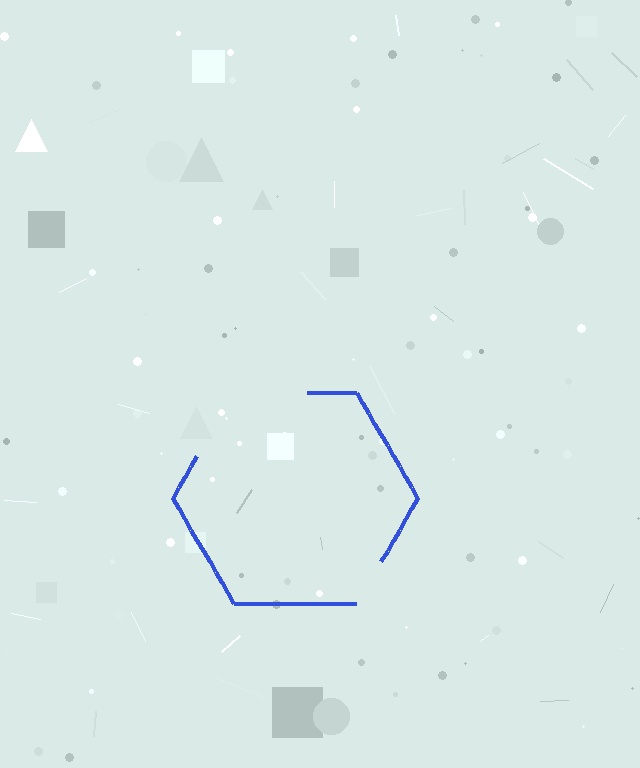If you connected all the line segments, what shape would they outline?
They would outline a hexagon.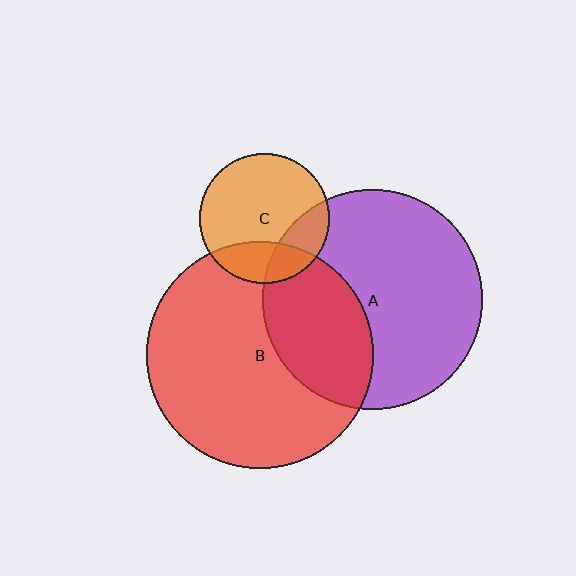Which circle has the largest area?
Circle B (red).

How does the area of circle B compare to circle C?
Approximately 3.0 times.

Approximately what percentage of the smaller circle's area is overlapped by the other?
Approximately 35%.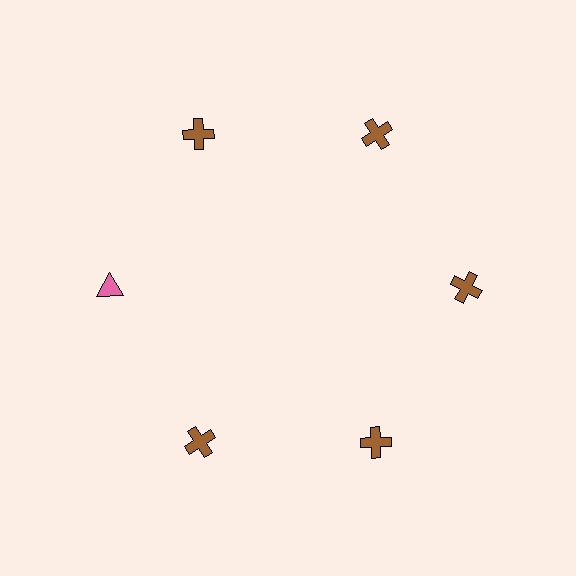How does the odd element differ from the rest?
It differs in both color (pink instead of brown) and shape (triangle instead of cross).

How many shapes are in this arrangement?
There are 6 shapes arranged in a ring pattern.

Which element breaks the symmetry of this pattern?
The pink triangle at roughly the 9 o'clock position breaks the symmetry. All other shapes are brown crosses.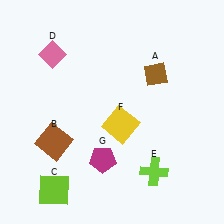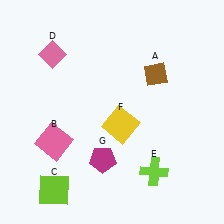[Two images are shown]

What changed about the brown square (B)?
In Image 1, B is brown. In Image 2, it changed to pink.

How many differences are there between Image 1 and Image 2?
There is 1 difference between the two images.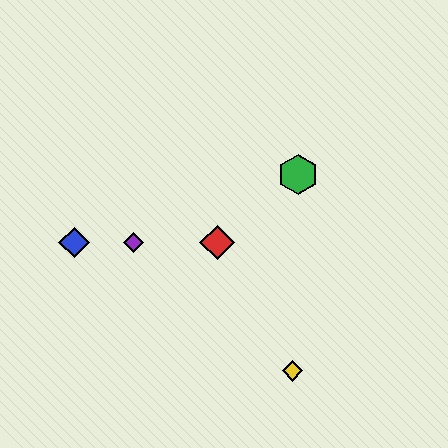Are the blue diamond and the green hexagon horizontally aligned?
No, the blue diamond is at y≈243 and the green hexagon is at y≈175.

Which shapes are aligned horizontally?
The red diamond, the blue diamond, the purple diamond are aligned horizontally.